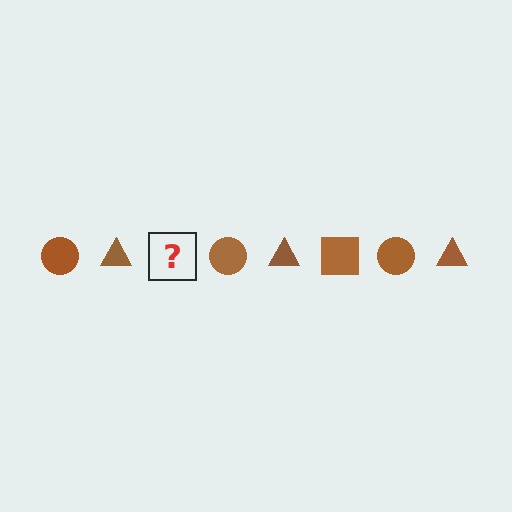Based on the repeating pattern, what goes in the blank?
The blank should be a brown square.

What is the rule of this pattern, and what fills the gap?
The rule is that the pattern cycles through circle, triangle, square shapes in brown. The gap should be filled with a brown square.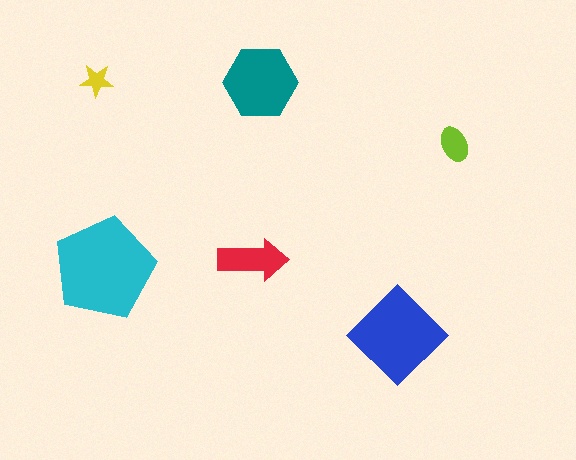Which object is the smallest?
The yellow star.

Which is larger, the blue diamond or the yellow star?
The blue diamond.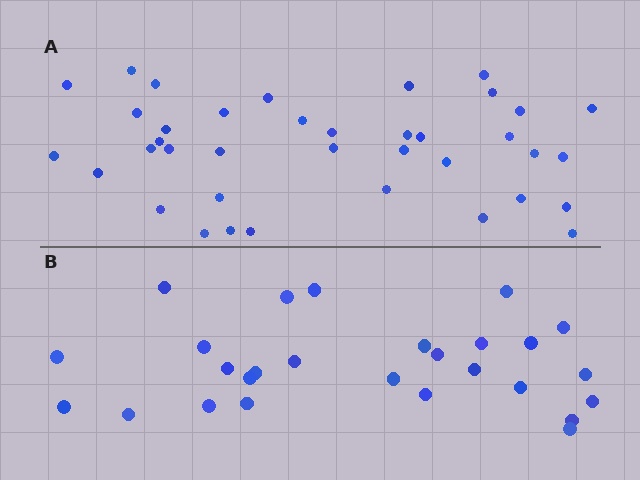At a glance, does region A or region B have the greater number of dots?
Region A (the top region) has more dots.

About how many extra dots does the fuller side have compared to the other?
Region A has roughly 12 or so more dots than region B.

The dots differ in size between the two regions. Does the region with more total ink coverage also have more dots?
No. Region B has more total ink coverage because its dots are larger, but region A actually contains more individual dots. Total area can be misleading — the number of items is what matters here.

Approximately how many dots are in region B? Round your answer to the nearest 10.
About 30 dots. (The exact count is 27, which rounds to 30.)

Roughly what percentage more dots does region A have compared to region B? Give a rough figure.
About 40% more.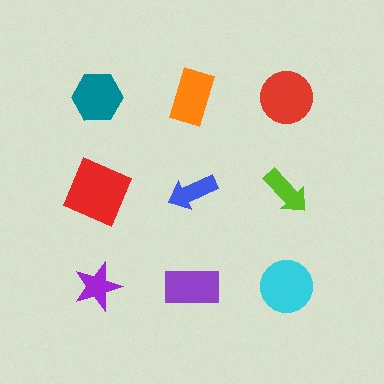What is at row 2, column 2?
A blue arrow.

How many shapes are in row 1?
3 shapes.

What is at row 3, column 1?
A purple star.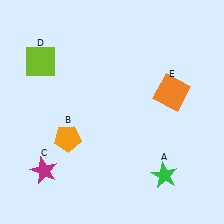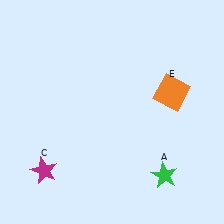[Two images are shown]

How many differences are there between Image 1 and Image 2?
There are 2 differences between the two images.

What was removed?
The lime square (D), the orange pentagon (B) were removed in Image 2.